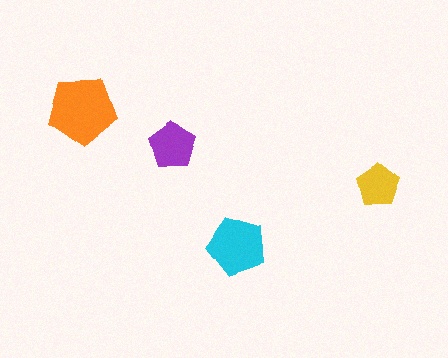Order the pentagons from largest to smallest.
the orange one, the cyan one, the purple one, the yellow one.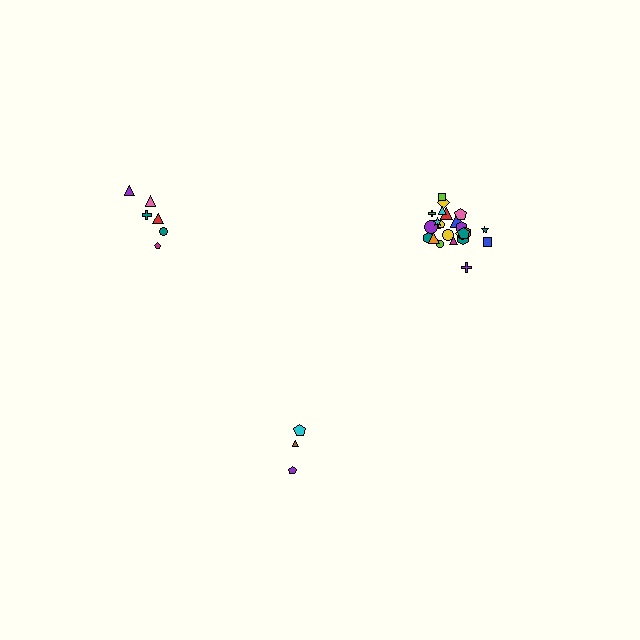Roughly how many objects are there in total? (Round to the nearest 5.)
Roughly 35 objects in total.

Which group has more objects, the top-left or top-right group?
The top-right group.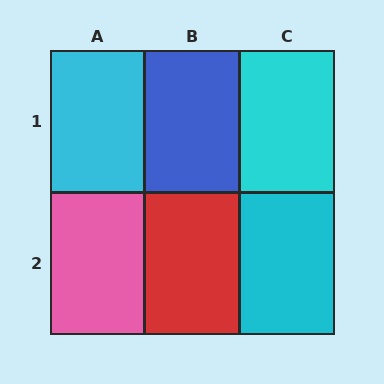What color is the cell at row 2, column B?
Red.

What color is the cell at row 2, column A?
Pink.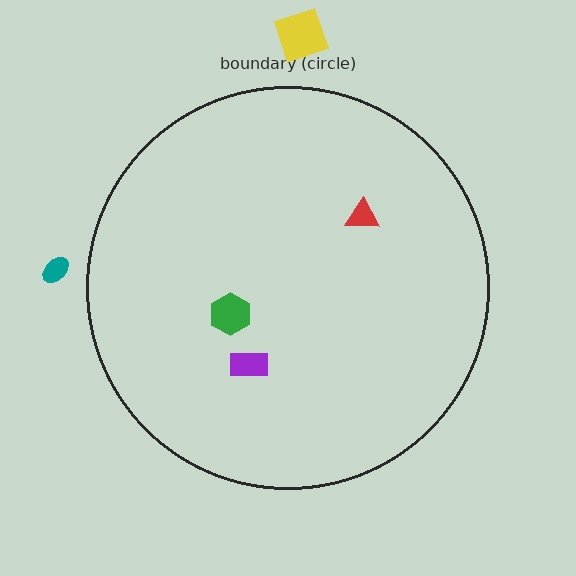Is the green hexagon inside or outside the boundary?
Inside.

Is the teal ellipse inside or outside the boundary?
Outside.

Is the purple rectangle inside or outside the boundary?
Inside.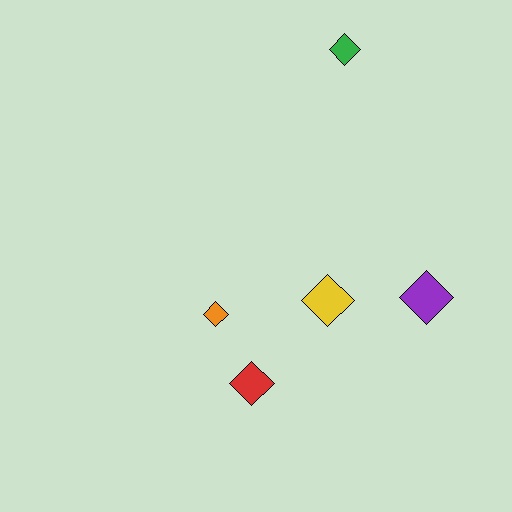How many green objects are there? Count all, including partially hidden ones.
There is 1 green object.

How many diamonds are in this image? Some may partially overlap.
There are 5 diamonds.